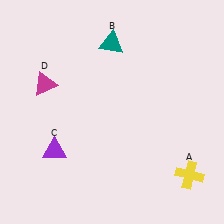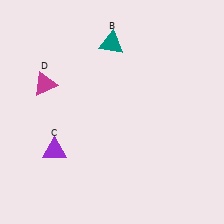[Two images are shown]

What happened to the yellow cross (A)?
The yellow cross (A) was removed in Image 2. It was in the bottom-right area of Image 1.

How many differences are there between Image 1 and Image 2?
There is 1 difference between the two images.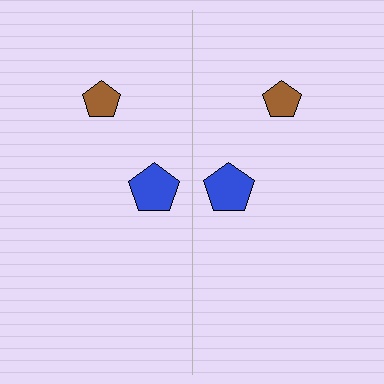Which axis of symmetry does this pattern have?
The pattern has a vertical axis of symmetry running through the center of the image.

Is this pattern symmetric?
Yes, this pattern has bilateral (reflection) symmetry.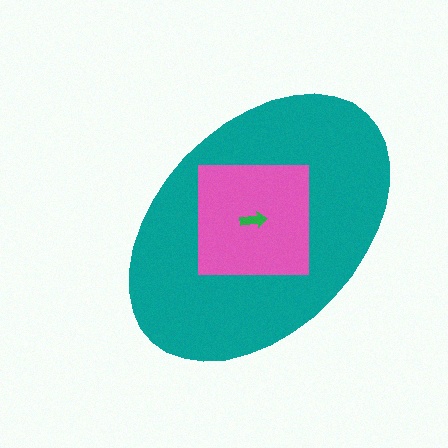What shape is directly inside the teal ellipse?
The pink square.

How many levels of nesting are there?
3.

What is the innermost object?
The green arrow.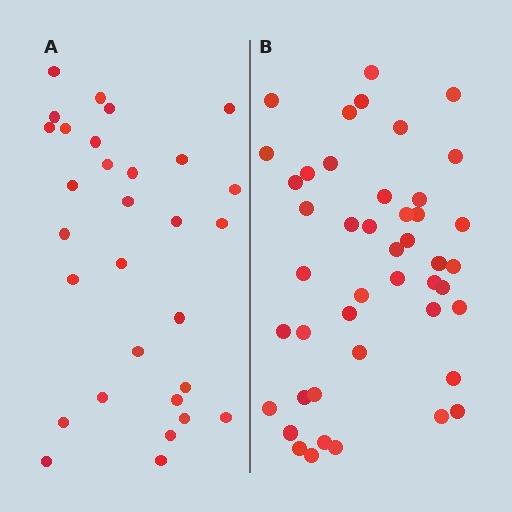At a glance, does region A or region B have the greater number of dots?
Region B (the right region) has more dots.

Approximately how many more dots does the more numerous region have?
Region B has approximately 15 more dots than region A.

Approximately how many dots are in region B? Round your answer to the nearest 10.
About 40 dots. (The exact count is 45, which rounds to 40.)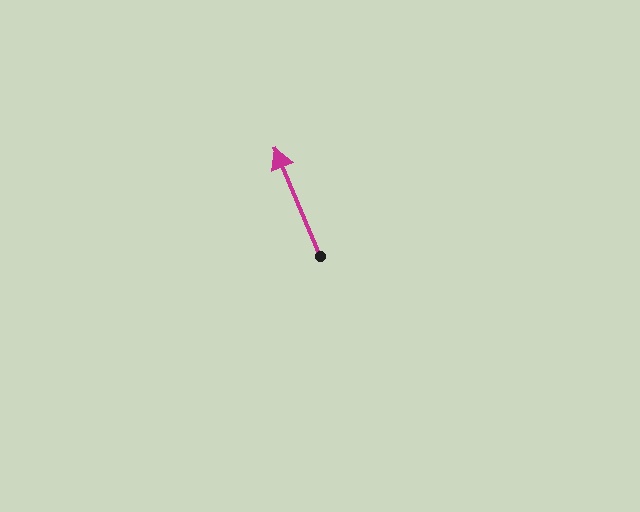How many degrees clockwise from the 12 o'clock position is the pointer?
Approximately 337 degrees.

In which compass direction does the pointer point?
Northwest.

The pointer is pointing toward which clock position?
Roughly 11 o'clock.